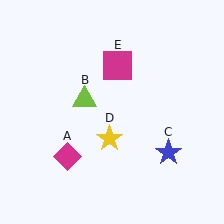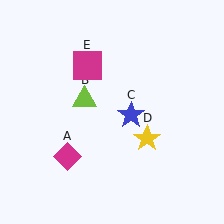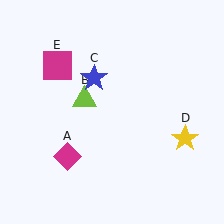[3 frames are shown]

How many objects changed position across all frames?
3 objects changed position: blue star (object C), yellow star (object D), magenta square (object E).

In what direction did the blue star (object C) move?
The blue star (object C) moved up and to the left.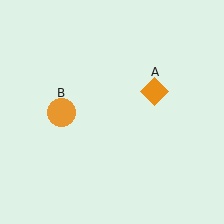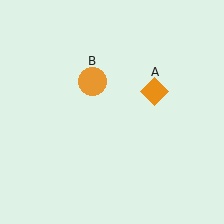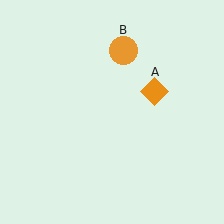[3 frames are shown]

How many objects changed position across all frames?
1 object changed position: orange circle (object B).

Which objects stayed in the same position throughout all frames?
Orange diamond (object A) remained stationary.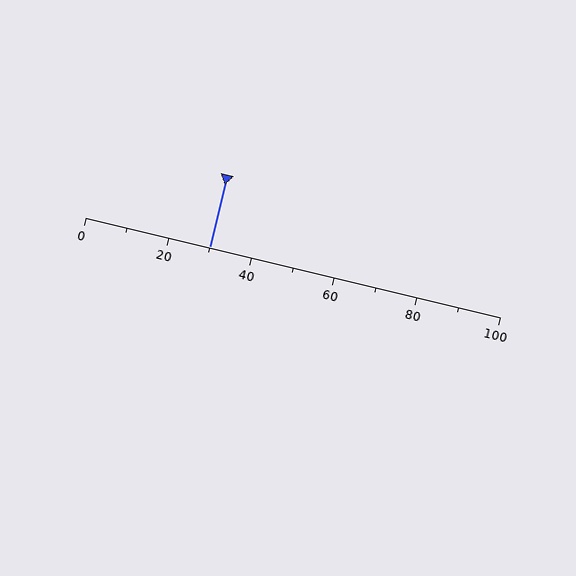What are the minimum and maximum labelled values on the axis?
The axis runs from 0 to 100.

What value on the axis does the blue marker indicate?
The marker indicates approximately 30.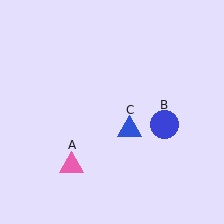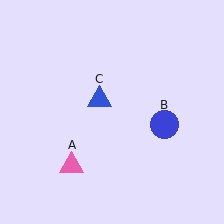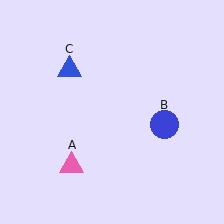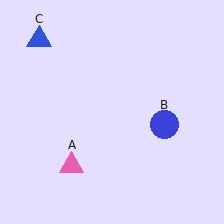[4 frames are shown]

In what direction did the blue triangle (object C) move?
The blue triangle (object C) moved up and to the left.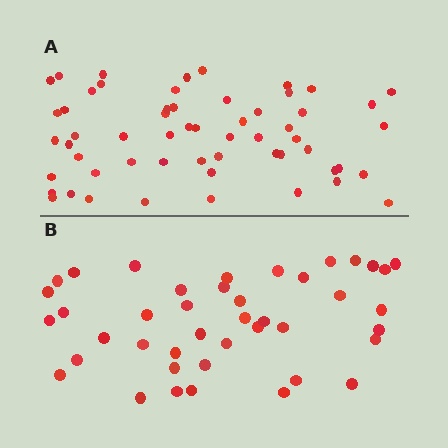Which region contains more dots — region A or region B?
Region A (the top region) has more dots.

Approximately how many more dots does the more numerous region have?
Region A has approximately 15 more dots than region B.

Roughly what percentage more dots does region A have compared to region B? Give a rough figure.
About 35% more.